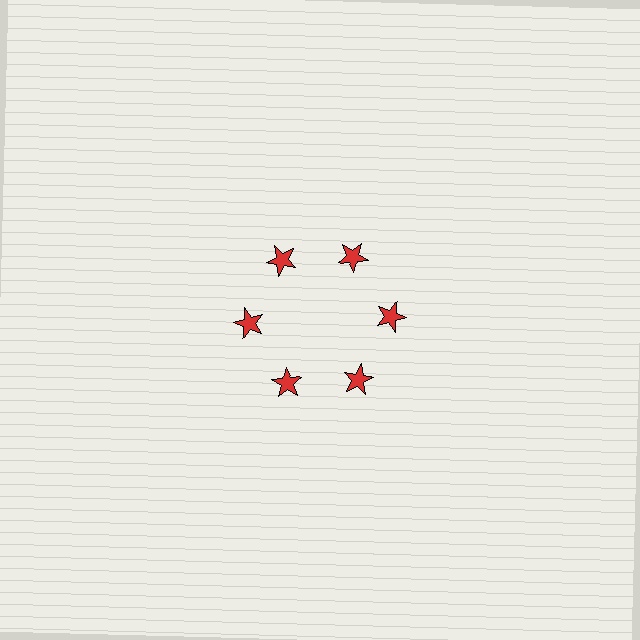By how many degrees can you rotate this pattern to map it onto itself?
The pattern maps onto itself every 60 degrees of rotation.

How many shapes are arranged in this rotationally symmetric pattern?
There are 6 shapes, arranged in 6 groups of 1.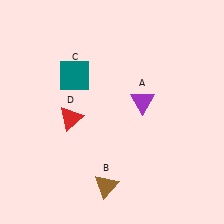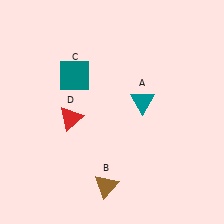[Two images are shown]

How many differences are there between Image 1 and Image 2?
There is 1 difference between the two images.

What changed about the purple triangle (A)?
In Image 1, A is purple. In Image 2, it changed to teal.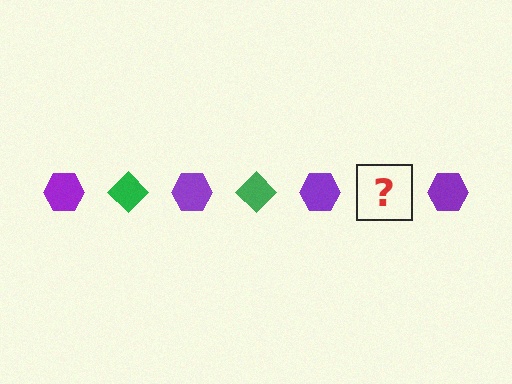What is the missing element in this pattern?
The missing element is a green diamond.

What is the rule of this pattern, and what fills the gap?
The rule is that the pattern alternates between purple hexagon and green diamond. The gap should be filled with a green diamond.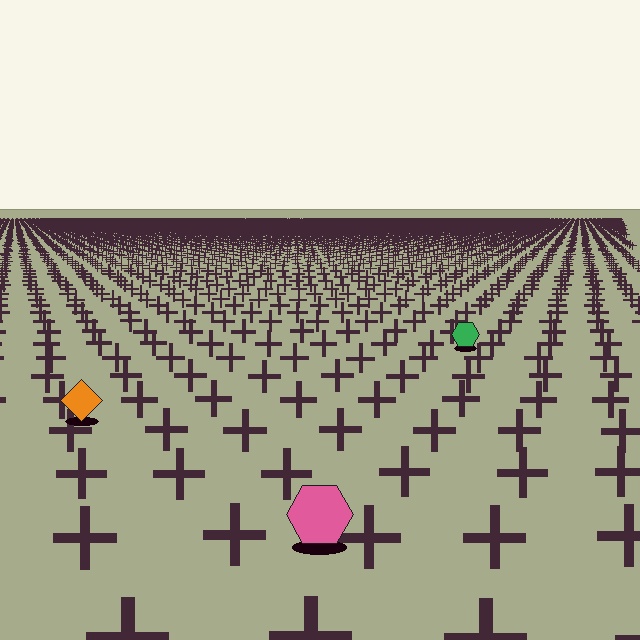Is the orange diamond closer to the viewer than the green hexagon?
Yes. The orange diamond is closer — you can tell from the texture gradient: the ground texture is coarser near it.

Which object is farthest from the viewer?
The green hexagon is farthest from the viewer. It appears smaller and the ground texture around it is denser.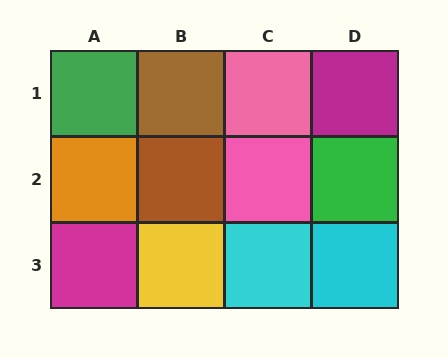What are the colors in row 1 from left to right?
Green, brown, pink, magenta.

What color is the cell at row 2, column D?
Green.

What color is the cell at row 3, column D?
Cyan.